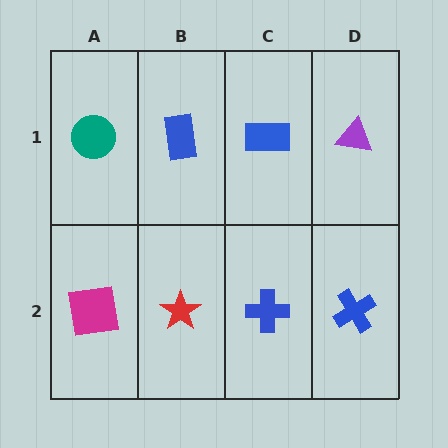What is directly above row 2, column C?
A blue rectangle.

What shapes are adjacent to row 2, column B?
A blue rectangle (row 1, column B), a magenta square (row 2, column A), a blue cross (row 2, column C).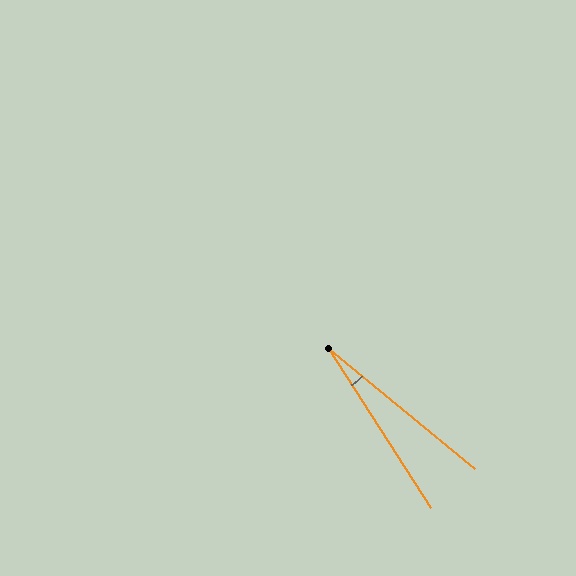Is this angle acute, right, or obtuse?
It is acute.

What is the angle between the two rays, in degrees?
Approximately 18 degrees.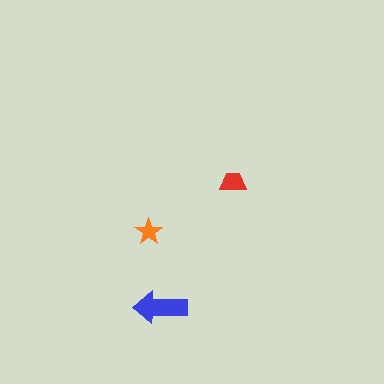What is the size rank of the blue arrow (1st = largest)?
1st.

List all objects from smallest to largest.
The orange star, the red trapezoid, the blue arrow.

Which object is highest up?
The red trapezoid is topmost.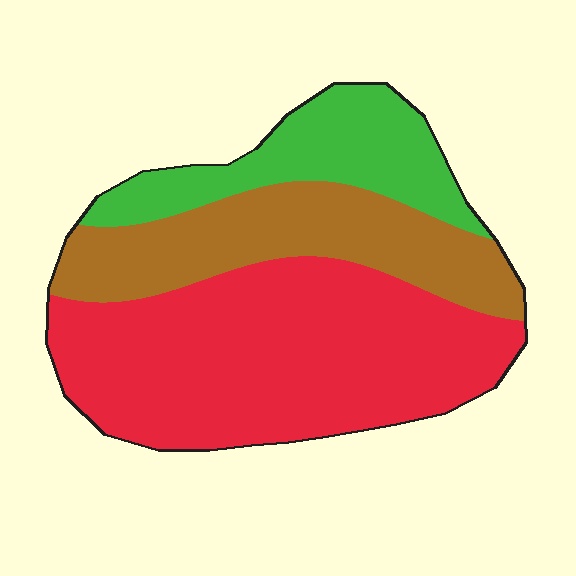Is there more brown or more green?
Brown.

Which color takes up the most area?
Red, at roughly 55%.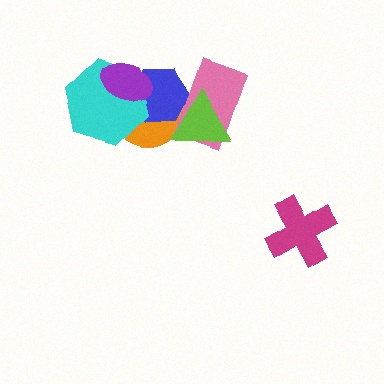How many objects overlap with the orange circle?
5 objects overlap with the orange circle.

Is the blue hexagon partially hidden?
Yes, it is partially covered by another shape.